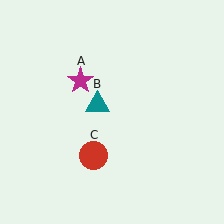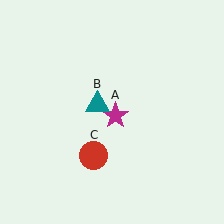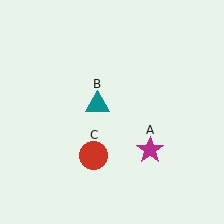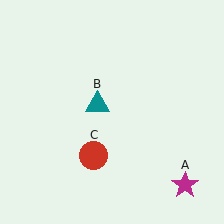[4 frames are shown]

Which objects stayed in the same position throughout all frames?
Teal triangle (object B) and red circle (object C) remained stationary.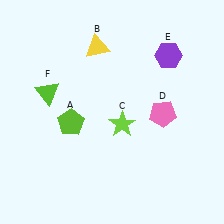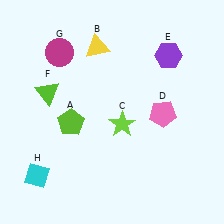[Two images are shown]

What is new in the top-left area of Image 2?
A magenta circle (G) was added in the top-left area of Image 2.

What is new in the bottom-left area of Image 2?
A cyan diamond (H) was added in the bottom-left area of Image 2.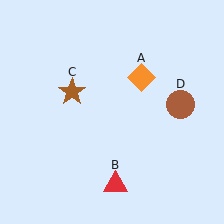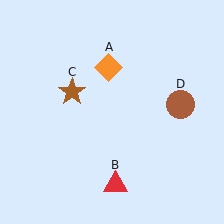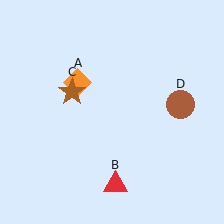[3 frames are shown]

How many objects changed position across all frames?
1 object changed position: orange diamond (object A).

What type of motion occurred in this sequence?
The orange diamond (object A) rotated counterclockwise around the center of the scene.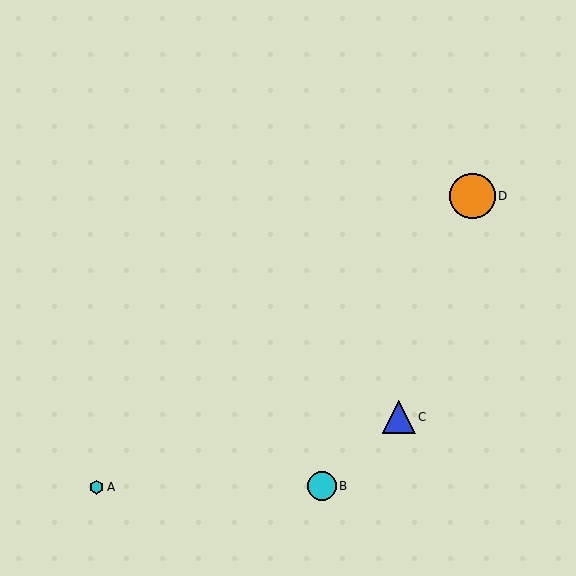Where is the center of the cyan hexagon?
The center of the cyan hexagon is at (97, 487).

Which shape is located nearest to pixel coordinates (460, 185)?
The orange circle (labeled D) at (473, 196) is nearest to that location.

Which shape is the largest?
The orange circle (labeled D) is the largest.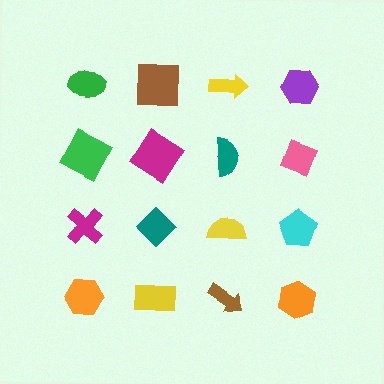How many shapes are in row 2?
4 shapes.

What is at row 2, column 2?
A magenta diamond.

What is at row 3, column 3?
A yellow semicircle.